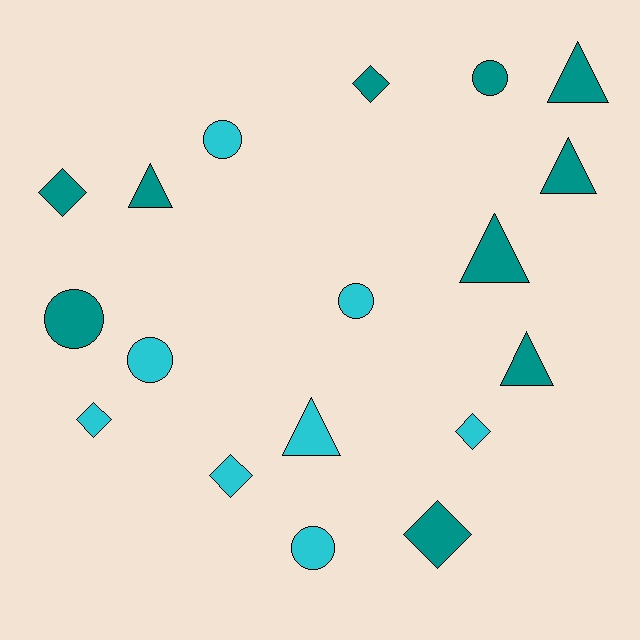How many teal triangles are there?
There are 5 teal triangles.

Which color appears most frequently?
Teal, with 10 objects.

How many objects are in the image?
There are 18 objects.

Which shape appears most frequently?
Diamond, with 6 objects.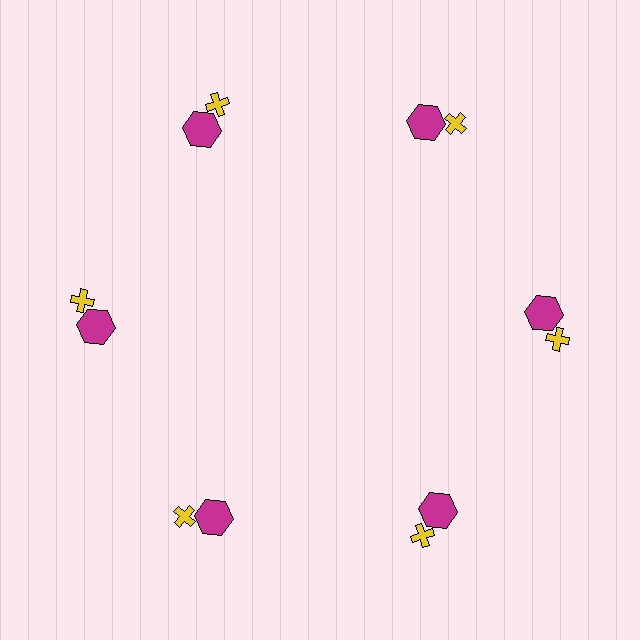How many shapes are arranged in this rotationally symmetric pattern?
There are 12 shapes, arranged in 6 groups of 2.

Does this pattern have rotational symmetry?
Yes, this pattern has 6-fold rotational symmetry. It looks the same after rotating 60 degrees around the center.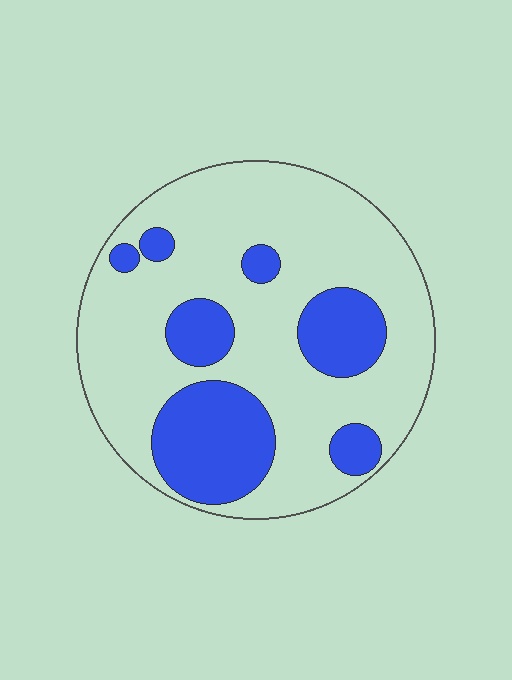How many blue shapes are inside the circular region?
7.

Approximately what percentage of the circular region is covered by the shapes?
Approximately 25%.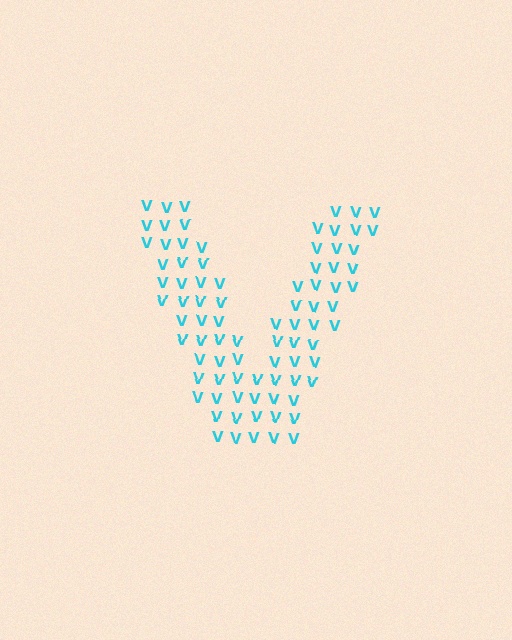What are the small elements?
The small elements are letter V's.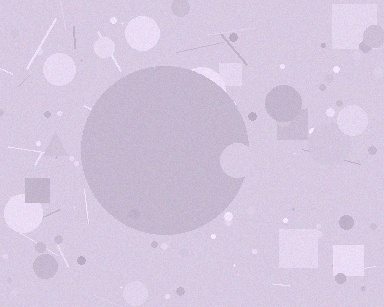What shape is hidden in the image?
A circle is hidden in the image.